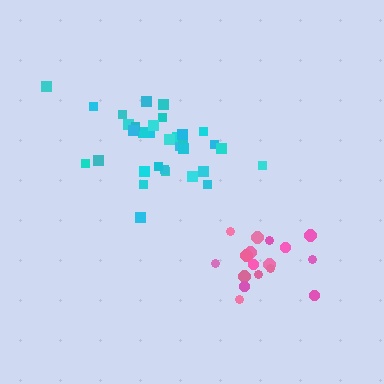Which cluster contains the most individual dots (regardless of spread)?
Cyan (35).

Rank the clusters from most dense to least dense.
cyan, pink.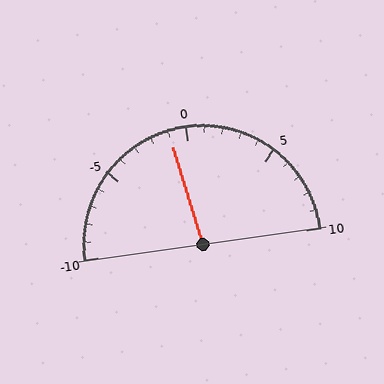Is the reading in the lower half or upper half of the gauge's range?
The reading is in the lower half of the range (-10 to 10).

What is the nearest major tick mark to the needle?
The nearest major tick mark is 0.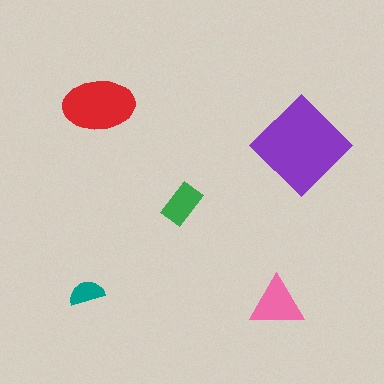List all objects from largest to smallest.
The purple diamond, the red ellipse, the pink triangle, the green rectangle, the teal semicircle.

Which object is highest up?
The red ellipse is topmost.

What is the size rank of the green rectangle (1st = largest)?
4th.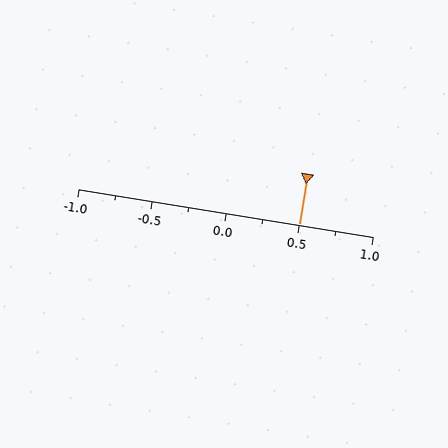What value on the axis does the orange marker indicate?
The marker indicates approximately 0.5.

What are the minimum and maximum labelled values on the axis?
The axis runs from -1.0 to 1.0.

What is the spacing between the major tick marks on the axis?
The major ticks are spaced 0.5 apart.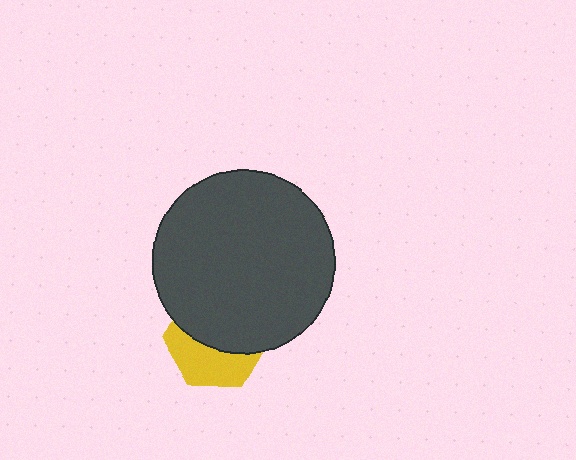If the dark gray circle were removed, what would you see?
You would see the complete yellow hexagon.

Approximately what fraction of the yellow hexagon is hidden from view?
Roughly 58% of the yellow hexagon is hidden behind the dark gray circle.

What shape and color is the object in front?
The object in front is a dark gray circle.